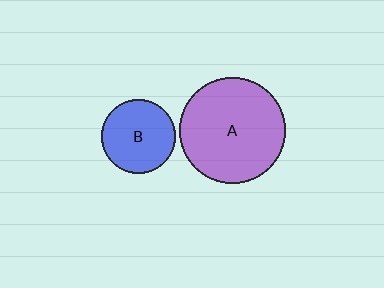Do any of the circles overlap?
No, none of the circles overlap.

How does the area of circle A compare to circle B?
Approximately 2.0 times.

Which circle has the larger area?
Circle A (purple).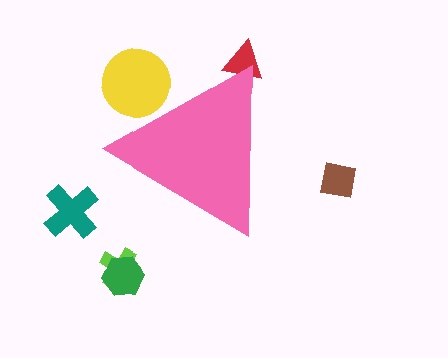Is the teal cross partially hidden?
No, the teal cross is fully visible.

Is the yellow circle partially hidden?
Yes, the yellow circle is partially hidden behind the pink triangle.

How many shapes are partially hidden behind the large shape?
2 shapes are partially hidden.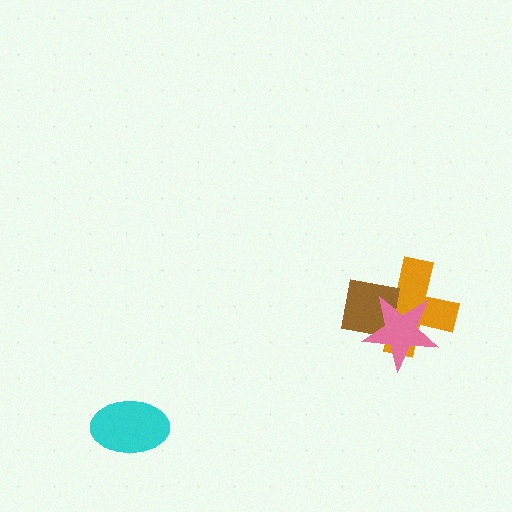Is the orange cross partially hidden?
Yes, it is partially covered by another shape.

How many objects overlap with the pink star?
2 objects overlap with the pink star.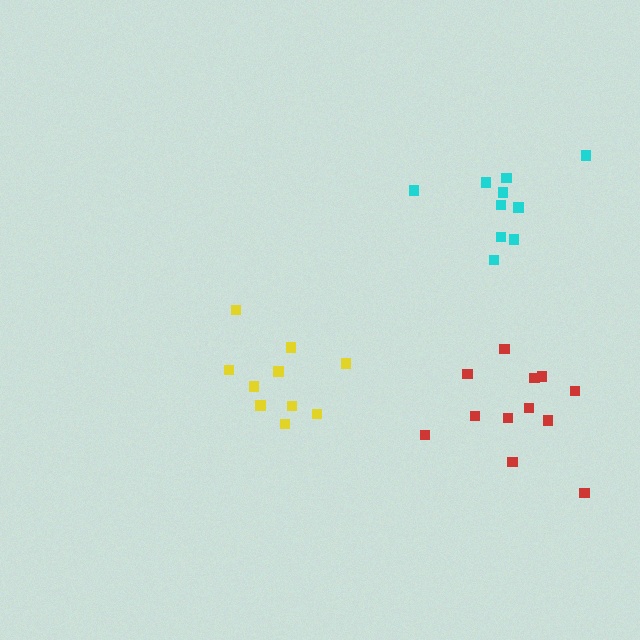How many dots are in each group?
Group 1: 12 dots, Group 2: 10 dots, Group 3: 10 dots (32 total).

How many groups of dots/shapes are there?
There are 3 groups.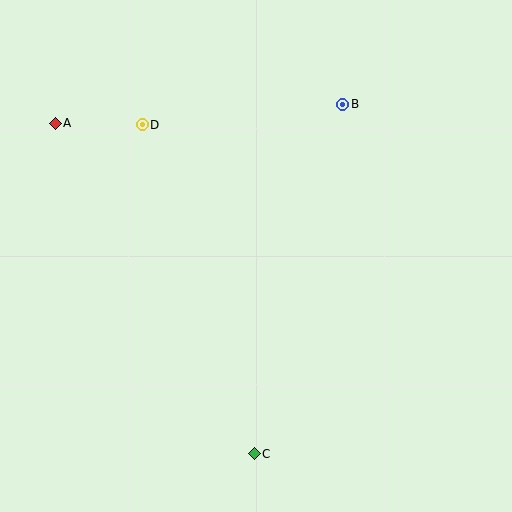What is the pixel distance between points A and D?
The distance between A and D is 87 pixels.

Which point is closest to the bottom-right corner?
Point C is closest to the bottom-right corner.